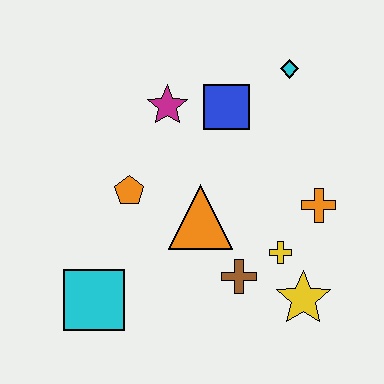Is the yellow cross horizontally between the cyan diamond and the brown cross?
Yes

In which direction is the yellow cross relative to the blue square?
The yellow cross is below the blue square.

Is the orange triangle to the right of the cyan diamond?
No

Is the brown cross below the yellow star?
No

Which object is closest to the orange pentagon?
The orange triangle is closest to the orange pentagon.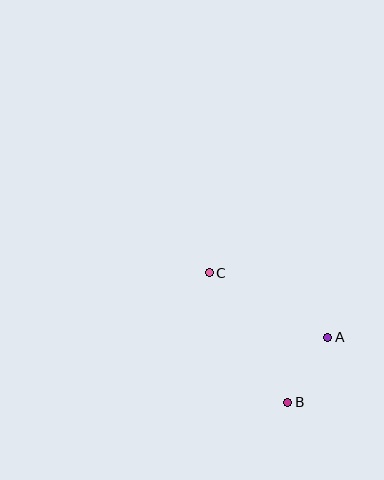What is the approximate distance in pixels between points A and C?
The distance between A and C is approximately 135 pixels.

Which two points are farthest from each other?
Points B and C are farthest from each other.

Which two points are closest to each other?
Points A and B are closest to each other.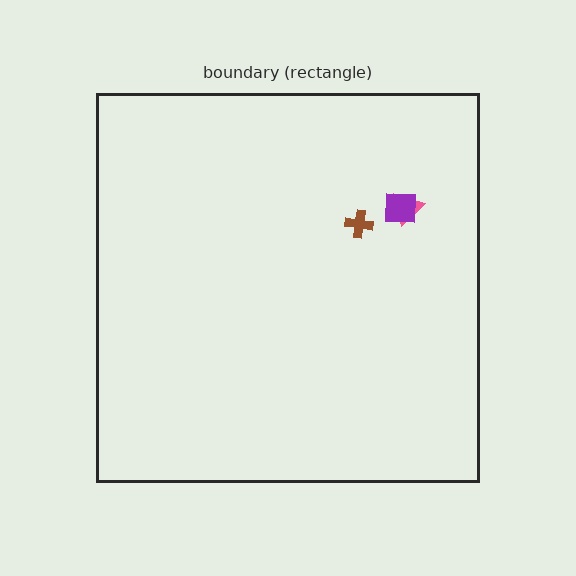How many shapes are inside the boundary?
3 inside, 0 outside.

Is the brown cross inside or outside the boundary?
Inside.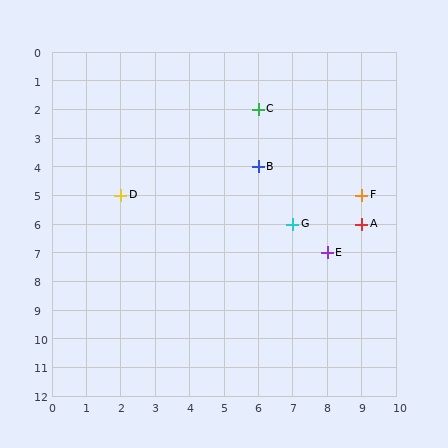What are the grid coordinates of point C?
Point C is at grid coordinates (6, 2).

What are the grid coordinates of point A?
Point A is at grid coordinates (9, 6).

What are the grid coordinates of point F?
Point F is at grid coordinates (9, 5).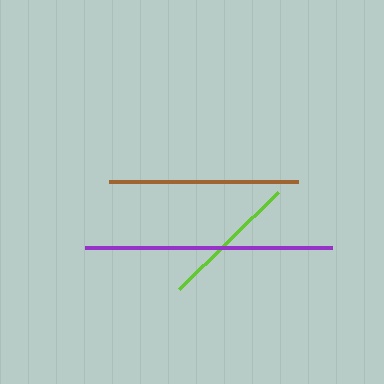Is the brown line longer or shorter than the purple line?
The purple line is longer than the brown line.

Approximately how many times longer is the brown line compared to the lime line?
The brown line is approximately 1.4 times the length of the lime line.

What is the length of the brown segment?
The brown segment is approximately 189 pixels long.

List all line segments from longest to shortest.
From longest to shortest: purple, brown, lime.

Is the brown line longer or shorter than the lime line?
The brown line is longer than the lime line.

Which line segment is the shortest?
The lime line is the shortest at approximately 139 pixels.